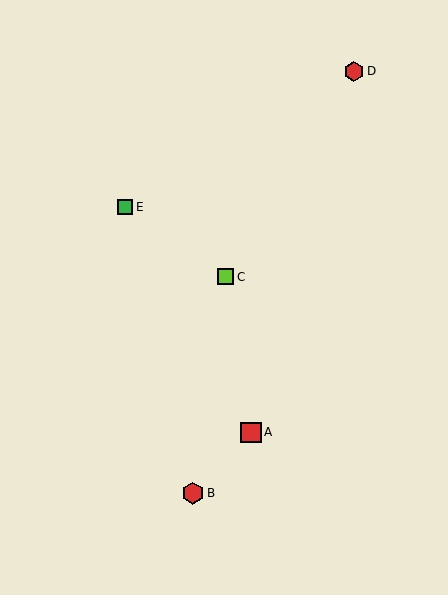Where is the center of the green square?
The center of the green square is at (125, 207).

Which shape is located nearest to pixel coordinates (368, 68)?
The red hexagon (labeled D) at (354, 71) is nearest to that location.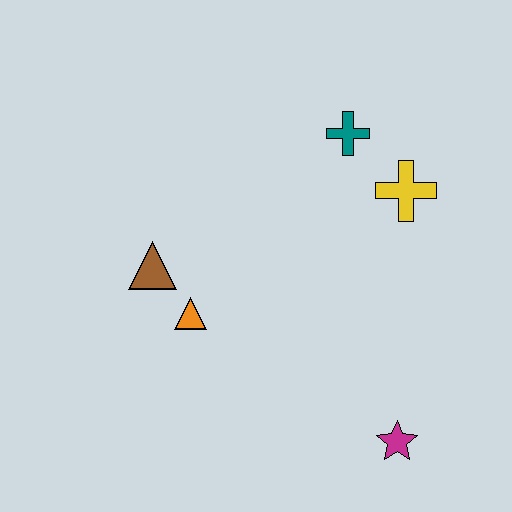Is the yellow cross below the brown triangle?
No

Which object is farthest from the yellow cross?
The brown triangle is farthest from the yellow cross.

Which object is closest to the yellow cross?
The teal cross is closest to the yellow cross.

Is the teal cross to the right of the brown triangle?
Yes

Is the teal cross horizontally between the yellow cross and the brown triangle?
Yes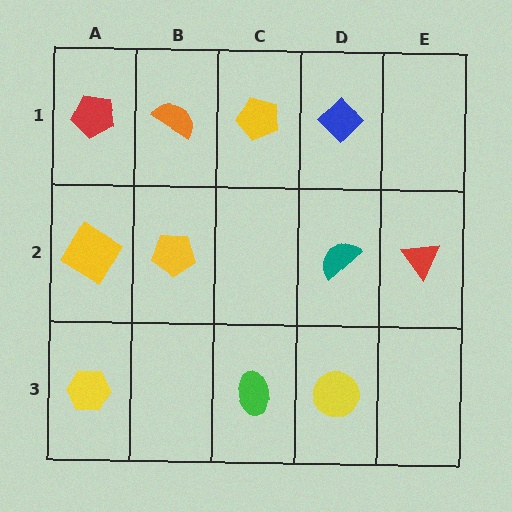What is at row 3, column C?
A green ellipse.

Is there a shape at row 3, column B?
No, that cell is empty.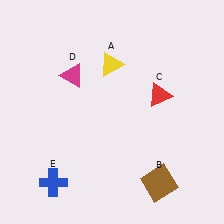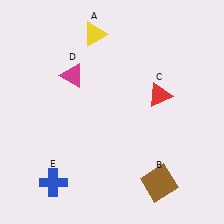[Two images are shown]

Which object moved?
The yellow triangle (A) moved up.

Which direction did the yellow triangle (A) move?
The yellow triangle (A) moved up.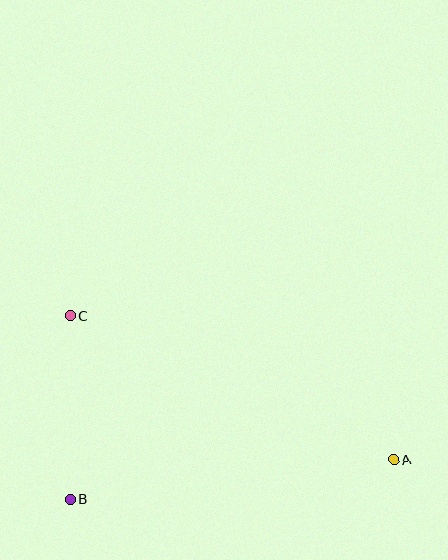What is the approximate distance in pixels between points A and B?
The distance between A and B is approximately 325 pixels.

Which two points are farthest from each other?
Points A and C are farthest from each other.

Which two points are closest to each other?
Points B and C are closest to each other.